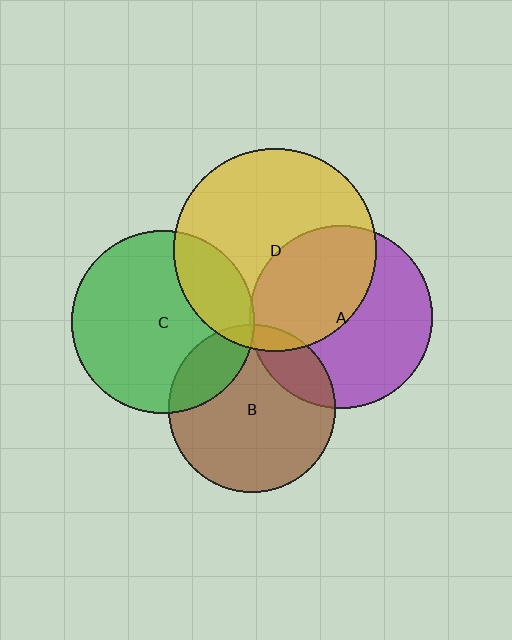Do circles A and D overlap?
Yes.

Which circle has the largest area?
Circle D (yellow).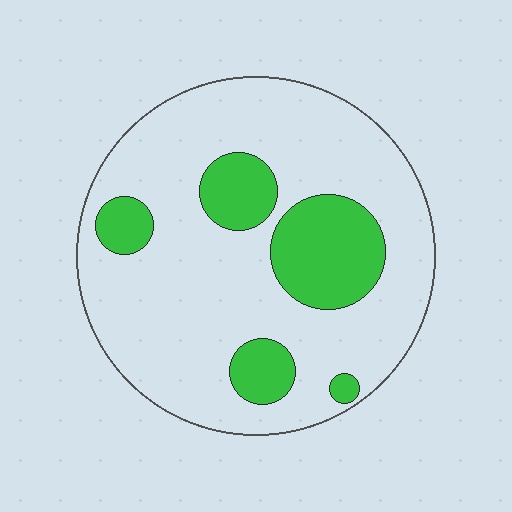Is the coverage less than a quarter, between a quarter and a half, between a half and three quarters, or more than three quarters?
Less than a quarter.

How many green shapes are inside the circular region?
5.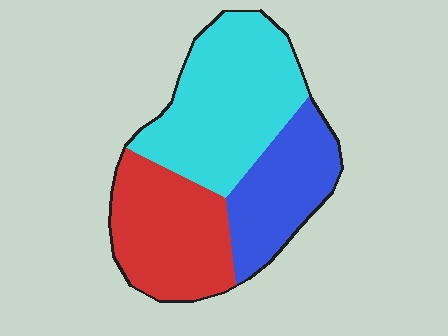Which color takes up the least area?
Blue, at roughly 25%.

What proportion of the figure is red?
Red covers 32% of the figure.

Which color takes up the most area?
Cyan, at roughly 45%.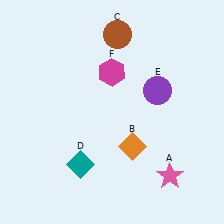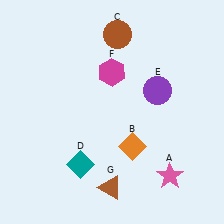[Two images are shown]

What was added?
A brown triangle (G) was added in Image 2.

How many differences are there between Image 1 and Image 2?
There is 1 difference between the two images.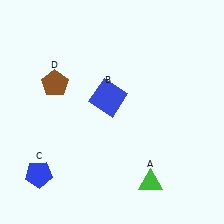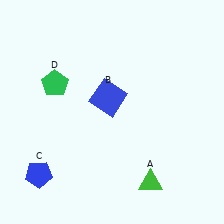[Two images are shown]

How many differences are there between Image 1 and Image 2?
There is 1 difference between the two images.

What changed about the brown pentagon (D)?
In Image 1, D is brown. In Image 2, it changed to green.